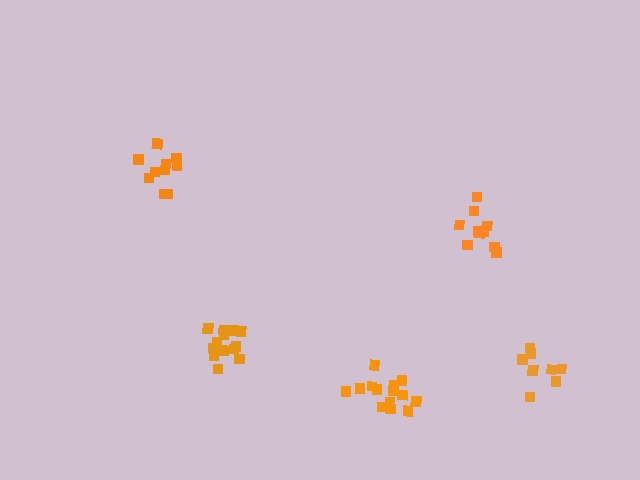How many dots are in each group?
Group 1: 8 dots, Group 2: 10 dots, Group 3: 14 dots, Group 4: 10 dots, Group 5: 14 dots (56 total).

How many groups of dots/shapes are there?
There are 5 groups.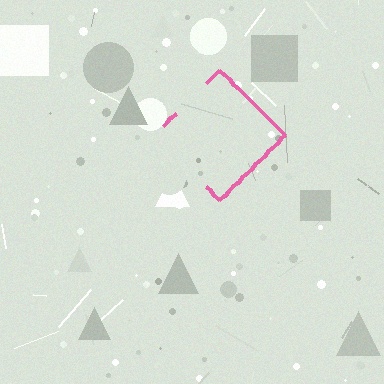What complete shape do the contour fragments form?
The contour fragments form a diamond.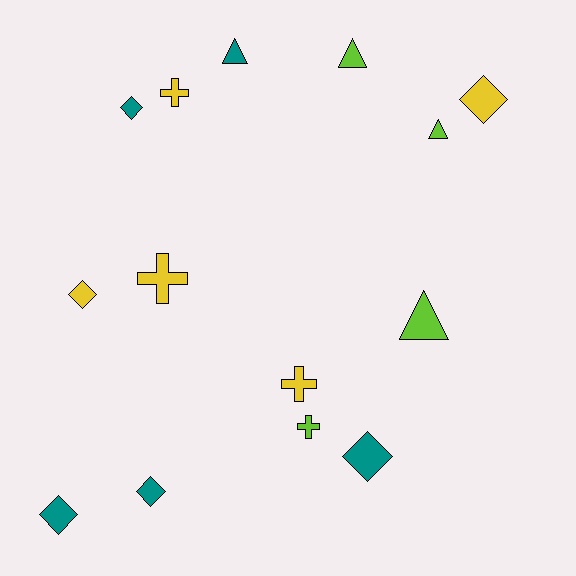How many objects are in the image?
There are 14 objects.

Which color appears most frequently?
Teal, with 5 objects.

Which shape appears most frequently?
Diamond, with 6 objects.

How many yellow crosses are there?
There are 3 yellow crosses.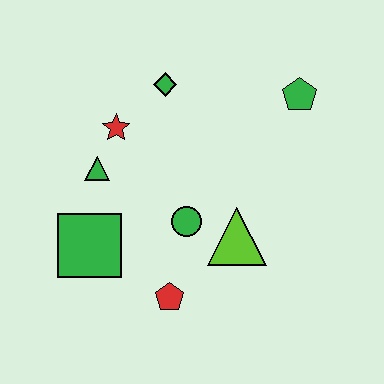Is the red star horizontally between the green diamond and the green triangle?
Yes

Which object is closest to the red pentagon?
The green circle is closest to the red pentagon.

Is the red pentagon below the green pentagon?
Yes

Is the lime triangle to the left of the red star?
No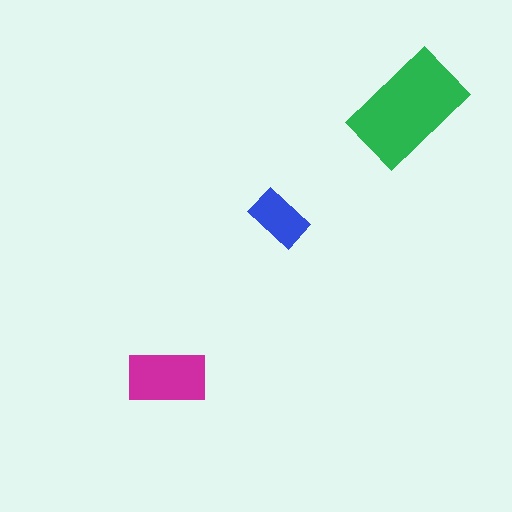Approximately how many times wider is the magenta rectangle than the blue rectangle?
About 1.5 times wider.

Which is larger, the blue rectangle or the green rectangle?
The green one.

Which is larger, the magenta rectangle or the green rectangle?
The green one.